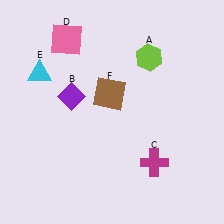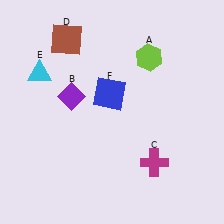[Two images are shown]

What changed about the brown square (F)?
In Image 1, F is brown. In Image 2, it changed to blue.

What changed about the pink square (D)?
In Image 1, D is pink. In Image 2, it changed to brown.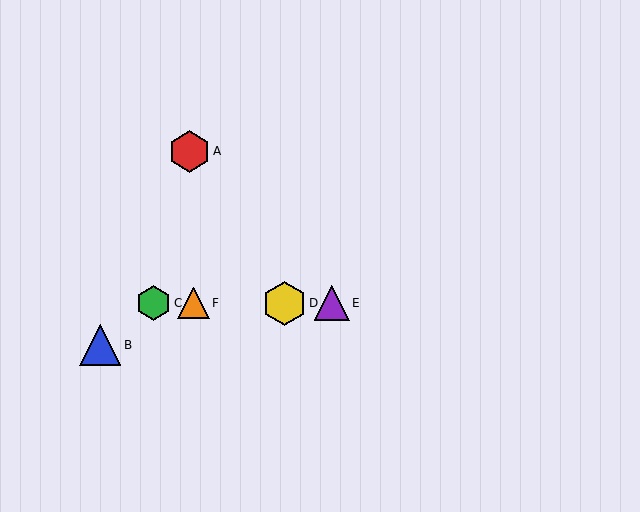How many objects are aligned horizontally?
4 objects (C, D, E, F) are aligned horizontally.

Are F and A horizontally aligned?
No, F is at y≈303 and A is at y≈151.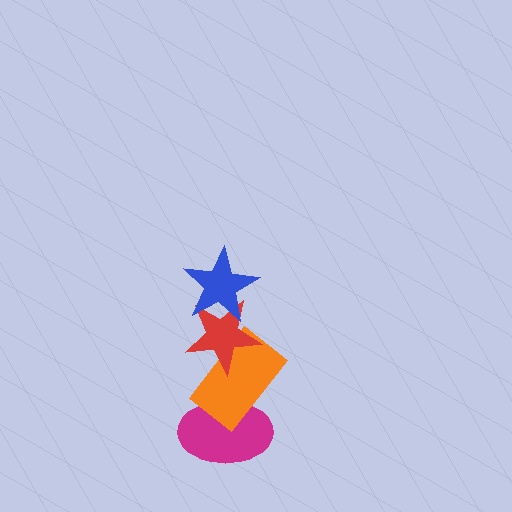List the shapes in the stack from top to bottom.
From top to bottom: the blue star, the red star, the orange rectangle, the magenta ellipse.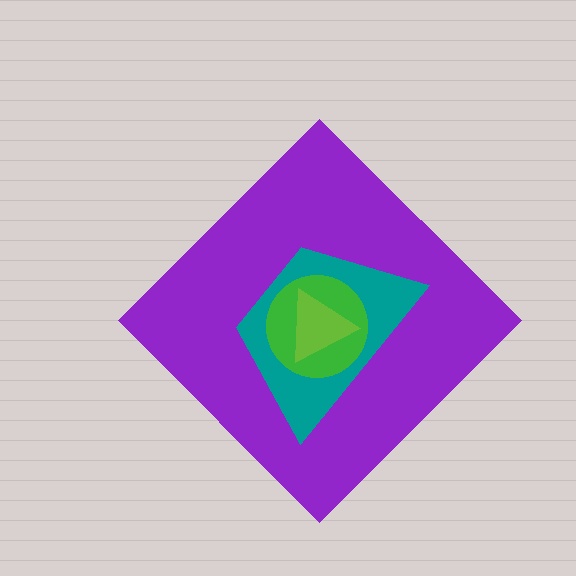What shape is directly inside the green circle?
The lime triangle.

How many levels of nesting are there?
4.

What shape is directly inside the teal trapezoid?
The green circle.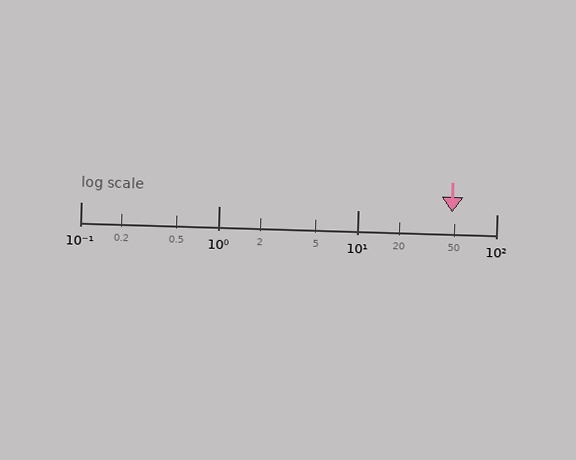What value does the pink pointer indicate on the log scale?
The pointer indicates approximately 48.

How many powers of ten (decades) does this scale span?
The scale spans 3 decades, from 0.1 to 100.